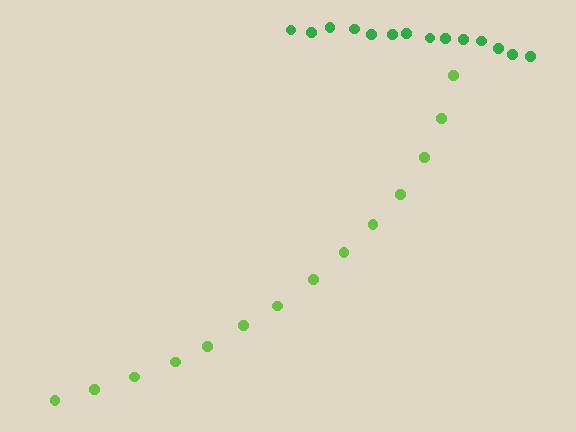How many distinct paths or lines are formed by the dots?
There are 2 distinct paths.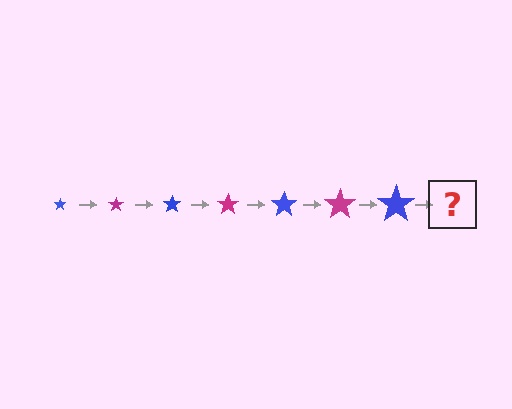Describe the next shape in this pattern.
It should be a magenta star, larger than the previous one.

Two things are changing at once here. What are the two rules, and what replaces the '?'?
The two rules are that the star grows larger each step and the color cycles through blue and magenta. The '?' should be a magenta star, larger than the previous one.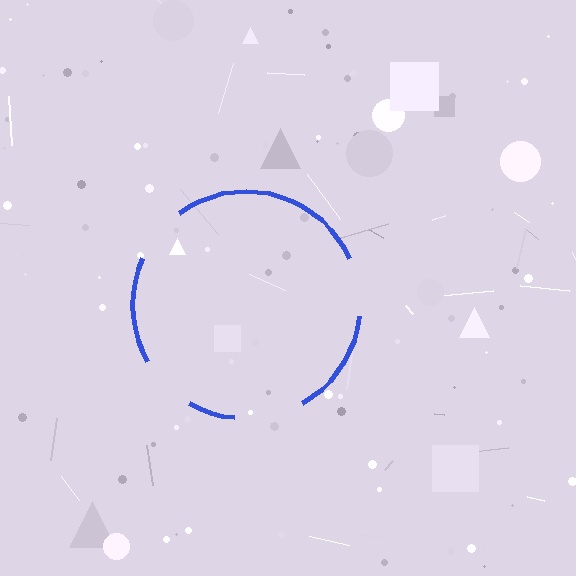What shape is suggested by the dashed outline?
The dashed outline suggests a circle.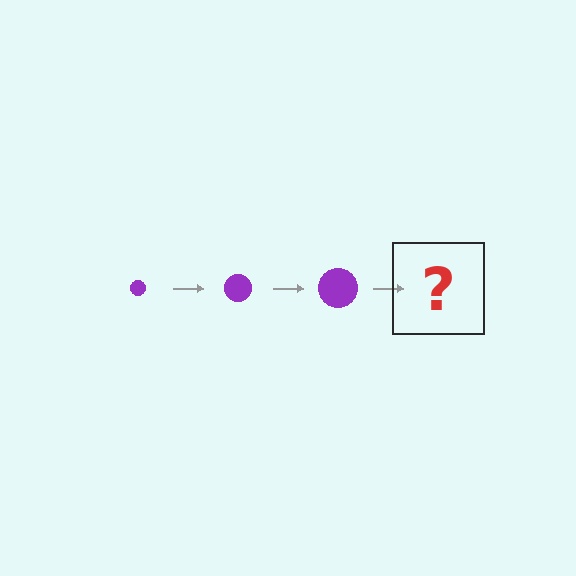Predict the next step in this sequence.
The next step is a purple circle, larger than the previous one.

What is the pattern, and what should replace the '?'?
The pattern is that the circle gets progressively larger each step. The '?' should be a purple circle, larger than the previous one.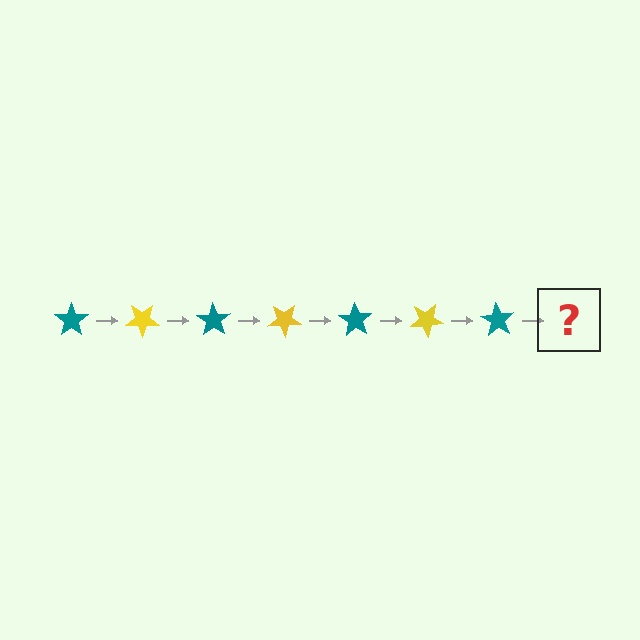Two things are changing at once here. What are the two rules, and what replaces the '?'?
The two rules are that it rotates 35 degrees each step and the color cycles through teal and yellow. The '?' should be a yellow star, rotated 245 degrees from the start.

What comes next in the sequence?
The next element should be a yellow star, rotated 245 degrees from the start.